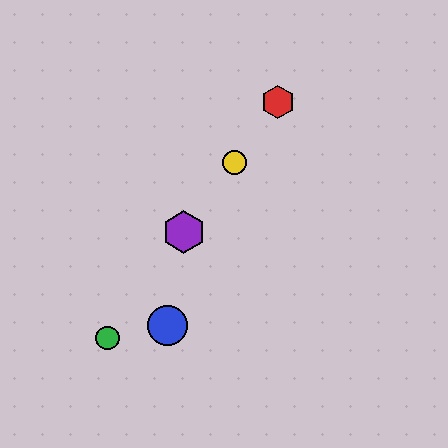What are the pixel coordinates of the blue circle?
The blue circle is at (168, 326).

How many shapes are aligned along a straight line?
4 shapes (the red hexagon, the green circle, the yellow circle, the purple hexagon) are aligned along a straight line.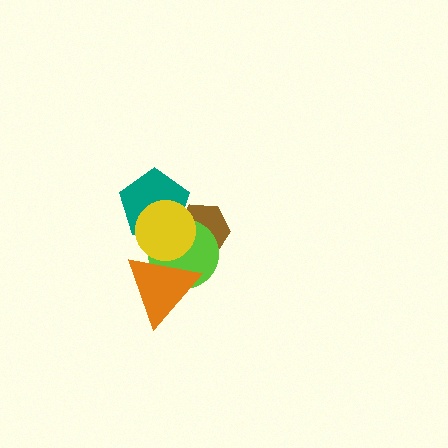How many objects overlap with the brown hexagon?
3 objects overlap with the brown hexagon.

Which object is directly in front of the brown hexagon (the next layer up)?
The teal pentagon is directly in front of the brown hexagon.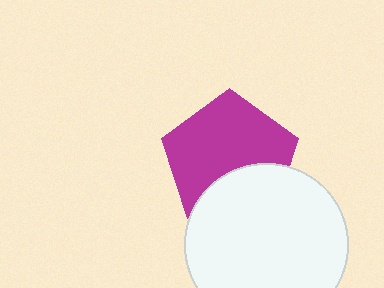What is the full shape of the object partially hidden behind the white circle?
The partially hidden object is a magenta pentagon.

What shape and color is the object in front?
The object in front is a white circle.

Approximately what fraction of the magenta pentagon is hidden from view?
Roughly 33% of the magenta pentagon is hidden behind the white circle.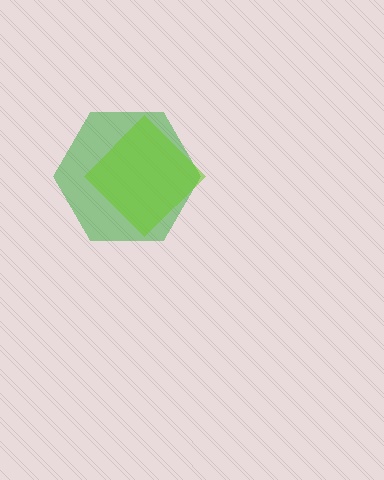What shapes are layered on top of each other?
The layered shapes are: a green hexagon, a lime diamond.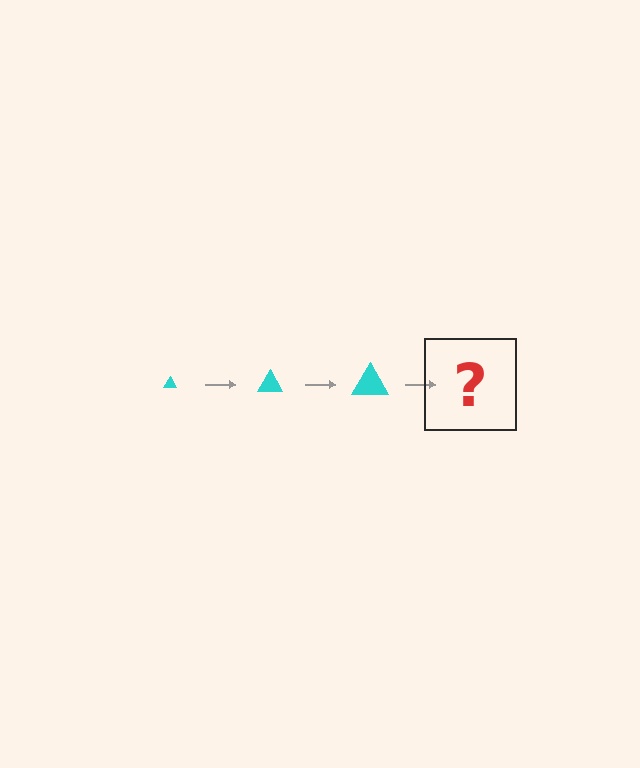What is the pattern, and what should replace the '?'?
The pattern is that the triangle gets progressively larger each step. The '?' should be a cyan triangle, larger than the previous one.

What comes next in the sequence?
The next element should be a cyan triangle, larger than the previous one.